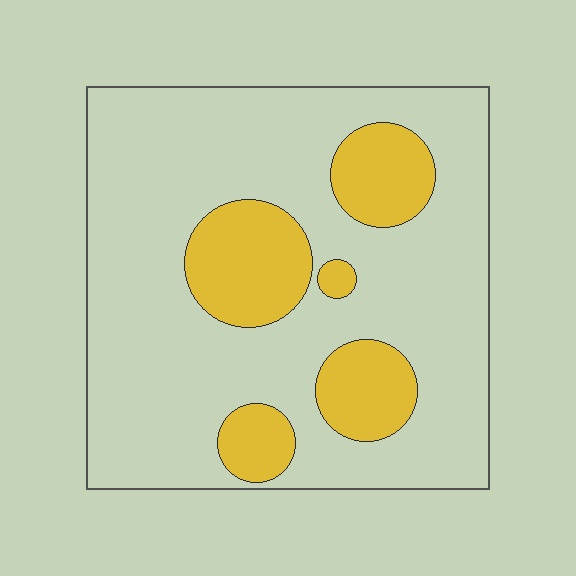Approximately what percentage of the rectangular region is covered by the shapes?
Approximately 20%.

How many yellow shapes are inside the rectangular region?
5.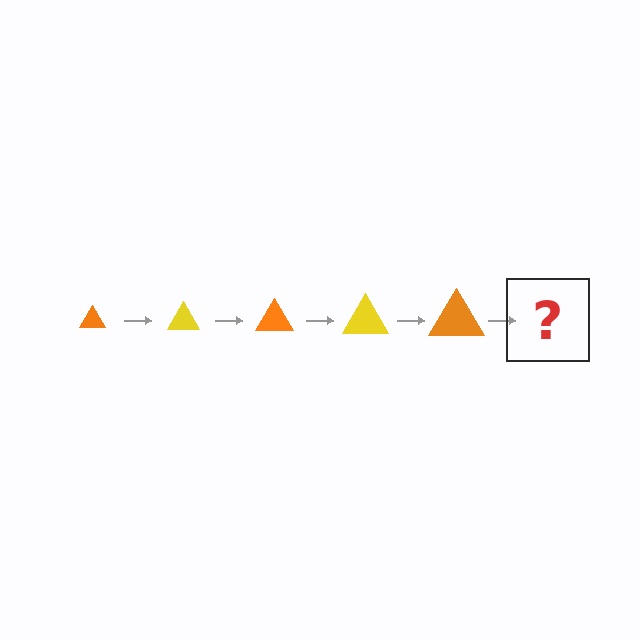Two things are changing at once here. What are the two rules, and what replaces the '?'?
The two rules are that the triangle grows larger each step and the color cycles through orange and yellow. The '?' should be a yellow triangle, larger than the previous one.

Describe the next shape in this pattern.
It should be a yellow triangle, larger than the previous one.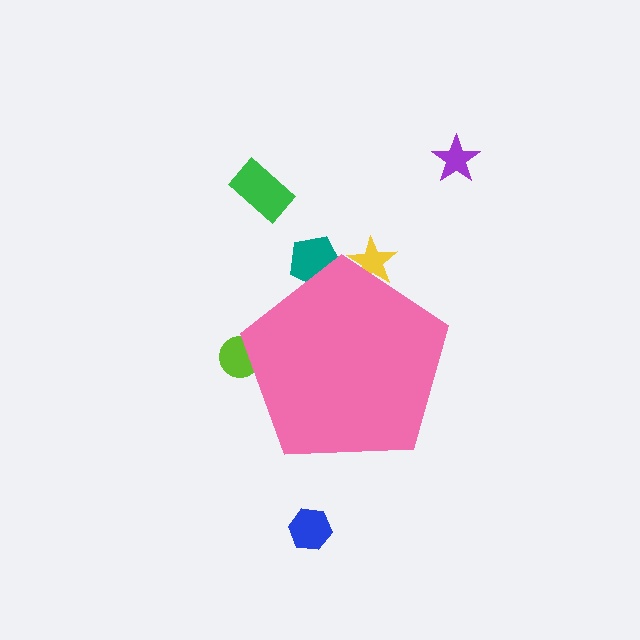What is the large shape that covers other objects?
A pink pentagon.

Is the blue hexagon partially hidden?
No, the blue hexagon is fully visible.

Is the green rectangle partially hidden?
No, the green rectangle is fully visible.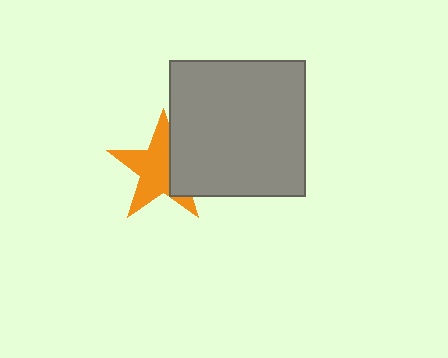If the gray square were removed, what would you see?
You would see the complete orange star.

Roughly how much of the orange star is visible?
Most of it is visible (roughly 67%).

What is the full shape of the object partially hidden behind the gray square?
The partially hidden object is an orange star.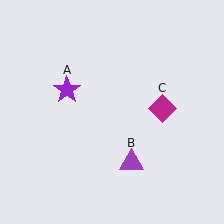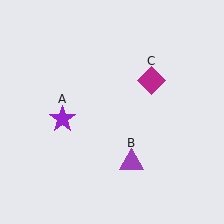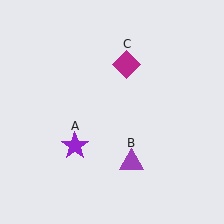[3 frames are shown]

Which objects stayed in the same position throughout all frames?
Purple triangle (object B) remained stationary.